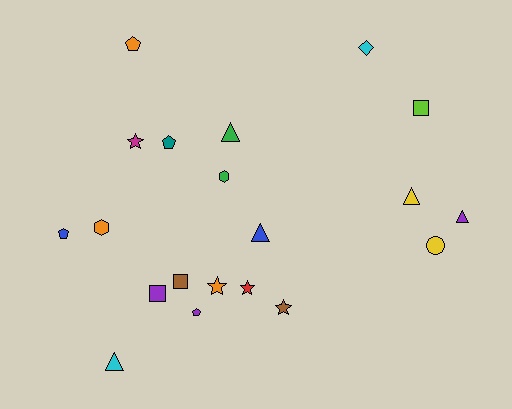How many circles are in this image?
There is 1 circle.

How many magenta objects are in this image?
There is 1 magenta object.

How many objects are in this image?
There are 20 objects.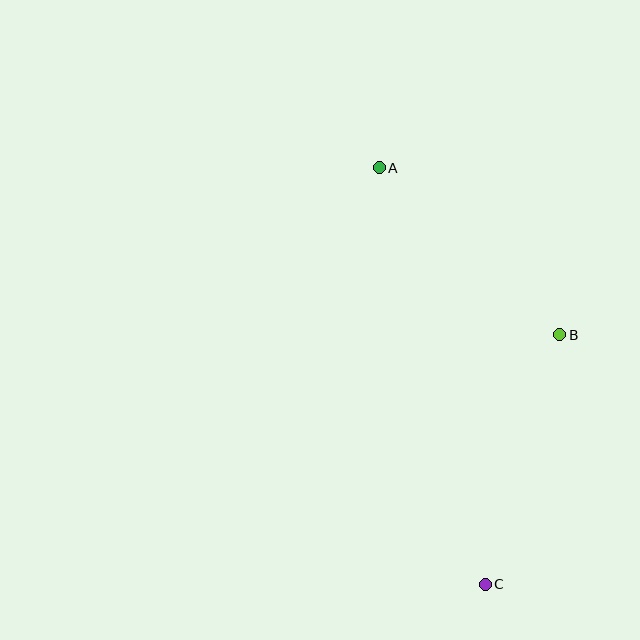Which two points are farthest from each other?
Points A and C are farthest from each other.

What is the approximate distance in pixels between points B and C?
The distance between B and C is approximately 260 pixels.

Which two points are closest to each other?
Points A and B are closest to each other.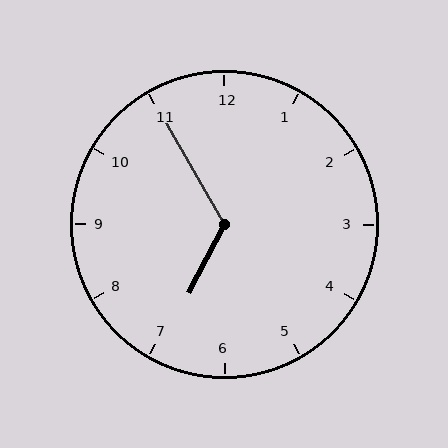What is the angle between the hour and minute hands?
Approximately 122 degrees.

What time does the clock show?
6:55.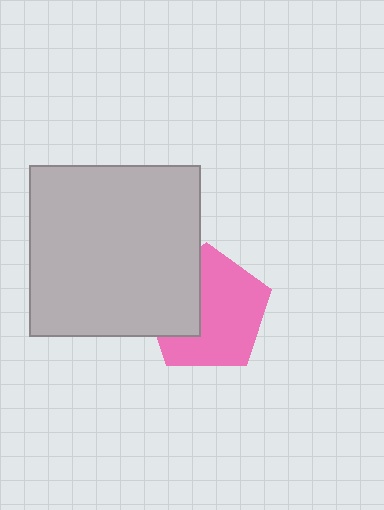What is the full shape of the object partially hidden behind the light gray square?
The partially hidden object is a pink pentagon.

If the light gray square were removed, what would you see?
You would see the complete pink pentagon.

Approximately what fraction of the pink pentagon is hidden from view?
Roughly 34% of the pink pentagon is hidden behind the light gray square.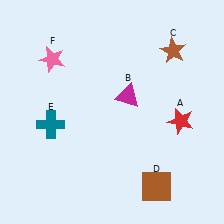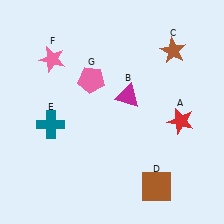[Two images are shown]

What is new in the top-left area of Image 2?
A pink pentagon (G) was added in the top-left area of Image 2.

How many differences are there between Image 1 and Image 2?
There is 1 difference between the two images.